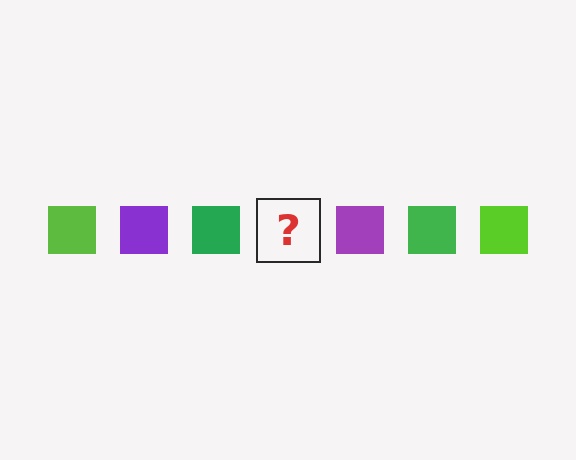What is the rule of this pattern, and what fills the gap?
The rule is that the pattern cycles through lime, purple, green squares. The gap should be filled with a lime square.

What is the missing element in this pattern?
The missing element is a lime square.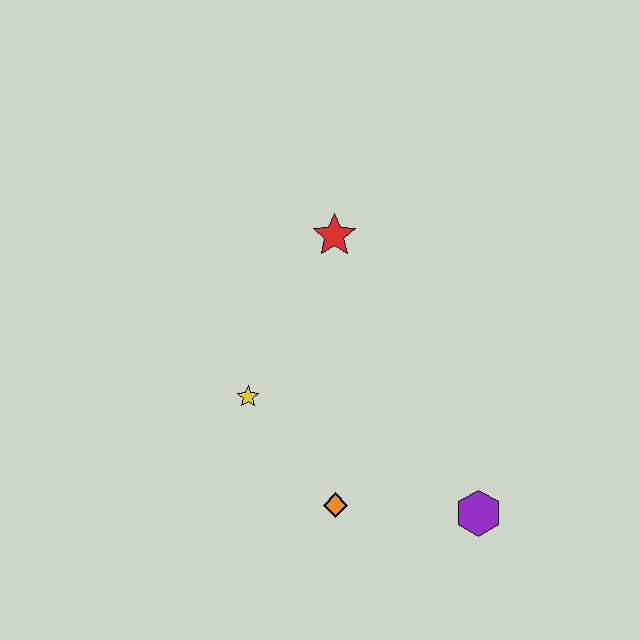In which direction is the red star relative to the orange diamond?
The red star is above the orange diamond.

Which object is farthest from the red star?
The purple hexagon is farthest from the red star.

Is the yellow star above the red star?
No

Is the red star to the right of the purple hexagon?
No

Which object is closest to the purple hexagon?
The orange diamond is closest to the purple hexagon.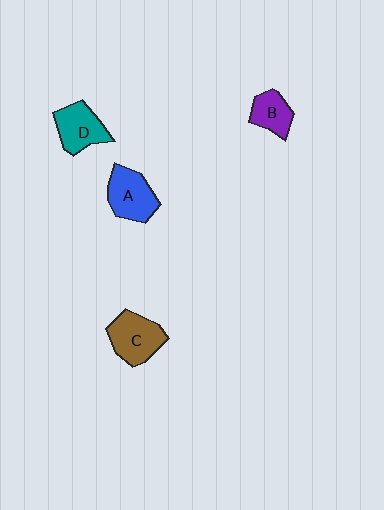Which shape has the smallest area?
Shape B (purple).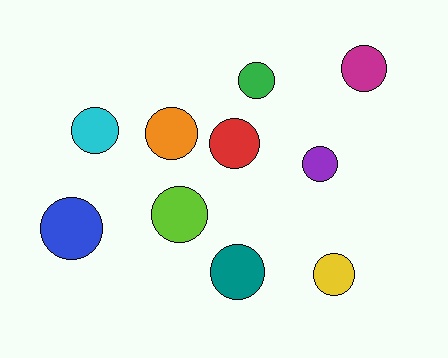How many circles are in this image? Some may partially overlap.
There are 10 circles.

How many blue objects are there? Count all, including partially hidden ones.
There is 1 blue object.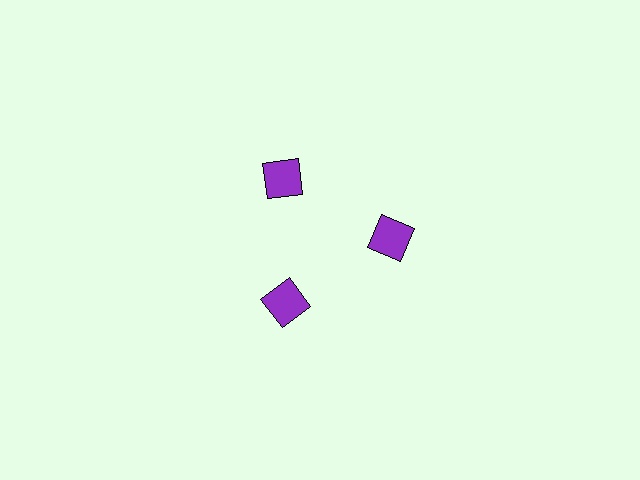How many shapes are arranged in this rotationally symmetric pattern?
There are 3 shapes, arranged in 3 groups of 1.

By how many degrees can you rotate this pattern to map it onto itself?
The pattern maps onto itself every 120 degrees of rotation.